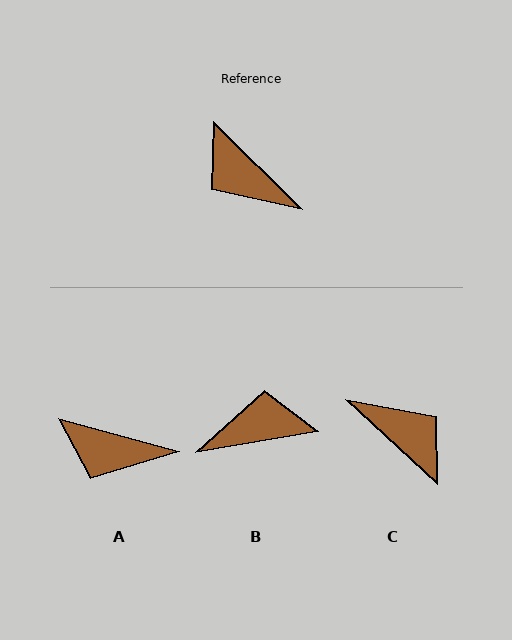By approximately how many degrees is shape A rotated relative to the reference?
Approximately 29 degrees counter-clockwise.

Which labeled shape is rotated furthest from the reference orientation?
C, about 178 degrees away.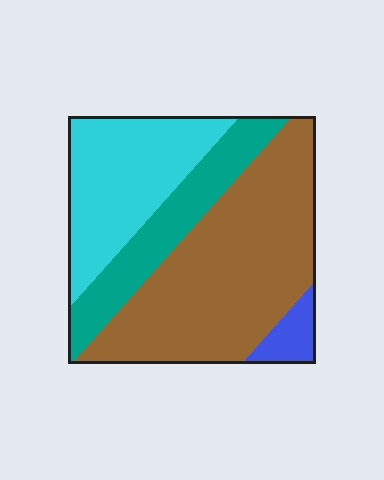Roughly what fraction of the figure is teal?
Teal covers around 20% of the figure.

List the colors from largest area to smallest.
From largest to smallest: brown, cyan, teal, blue.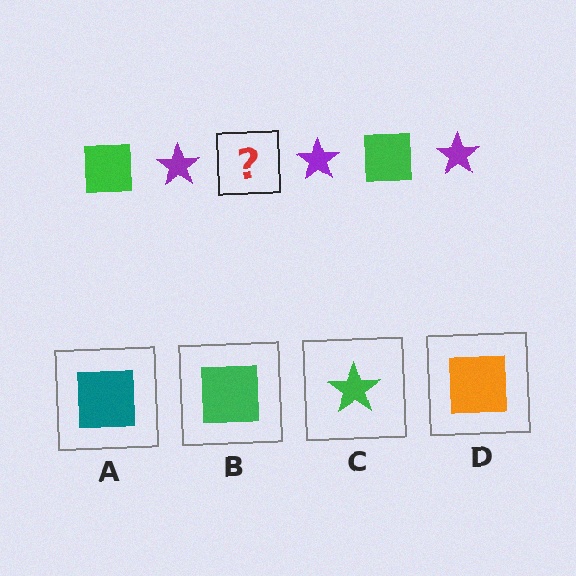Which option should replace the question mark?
Option B.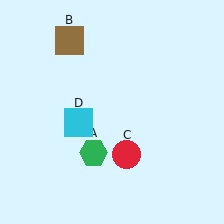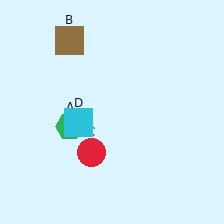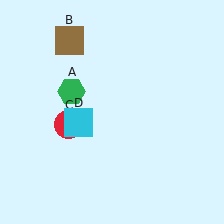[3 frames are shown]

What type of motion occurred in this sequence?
The green hexagon (object A), red circle (object C) rotated clockwise around the center of the scene.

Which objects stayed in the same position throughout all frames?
Brown square (object B) and cyan square (object D) remained stationary.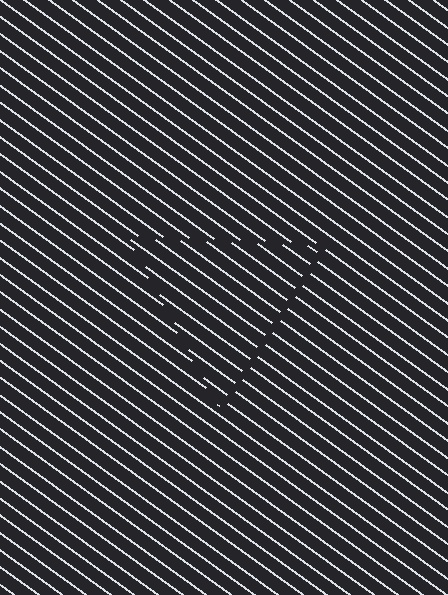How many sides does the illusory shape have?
3 sides — the line-ends trace a triangle.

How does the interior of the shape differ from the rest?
The interior of the shape contains the same grating, shifted by half a period — the contour is defined by the phase discontinuity where line-ends from the inner and outer gratings abut.